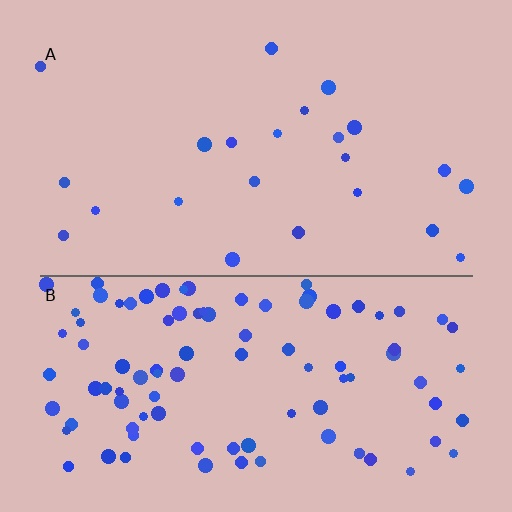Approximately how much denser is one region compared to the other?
Approximately 4.3× — region B over region A.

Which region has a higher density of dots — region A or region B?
B (the bottom).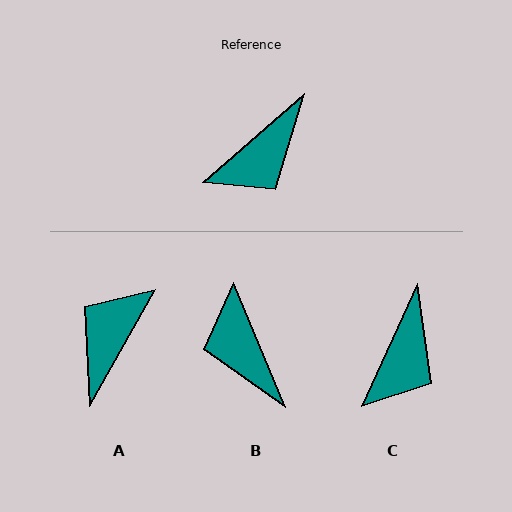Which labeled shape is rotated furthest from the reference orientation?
A, about 160 degrees away.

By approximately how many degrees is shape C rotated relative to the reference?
Approximately 25 degrees counter-clockwise.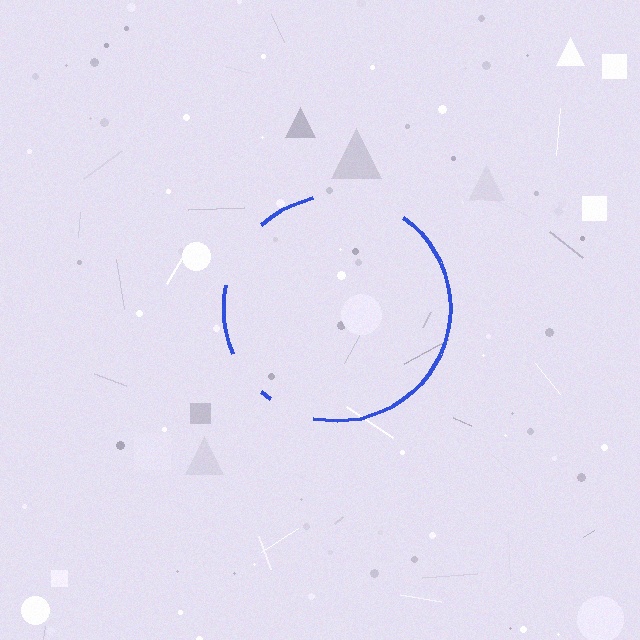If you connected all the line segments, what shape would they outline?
They would outline a circle.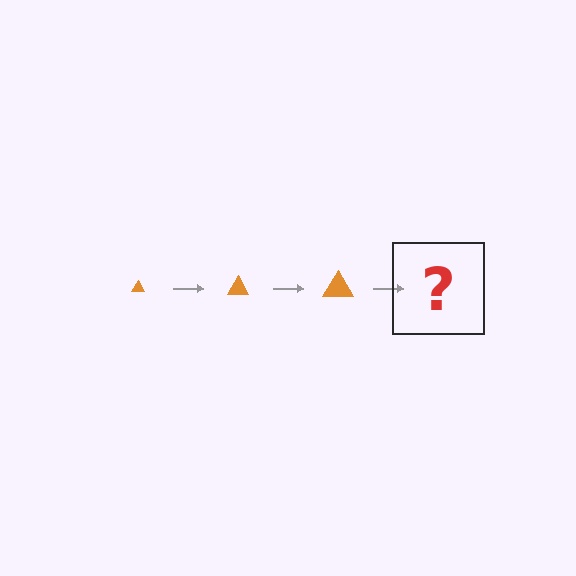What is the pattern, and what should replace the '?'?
The pattern is that the triangle gets progressively larger each step. The '?' should be an orange triangle, larger than the previous one.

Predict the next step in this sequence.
The next step is an orange triangle, larger than the previous one.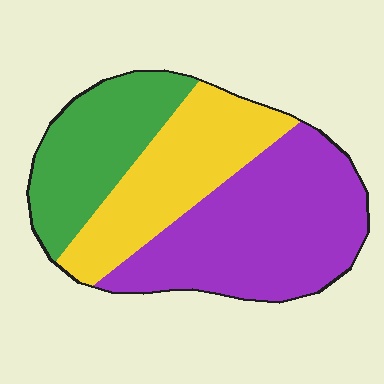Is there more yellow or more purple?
Purple.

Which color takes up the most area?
Purple, at roughly 45%.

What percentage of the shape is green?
Green takes up about one quarter (1/4) of the shape.